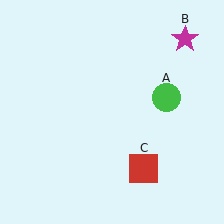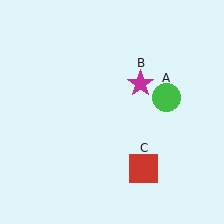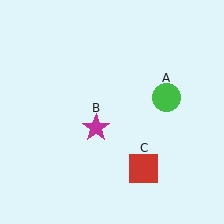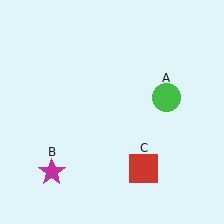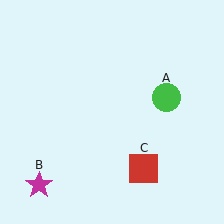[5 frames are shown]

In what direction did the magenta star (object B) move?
The magenta star (object B) moved down and to the left.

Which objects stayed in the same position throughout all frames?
Green circle (object A) and red square (object C) remained stationary.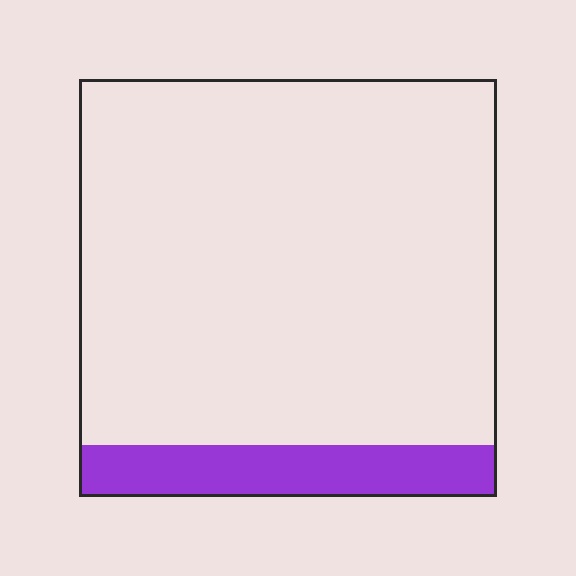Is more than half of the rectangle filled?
No.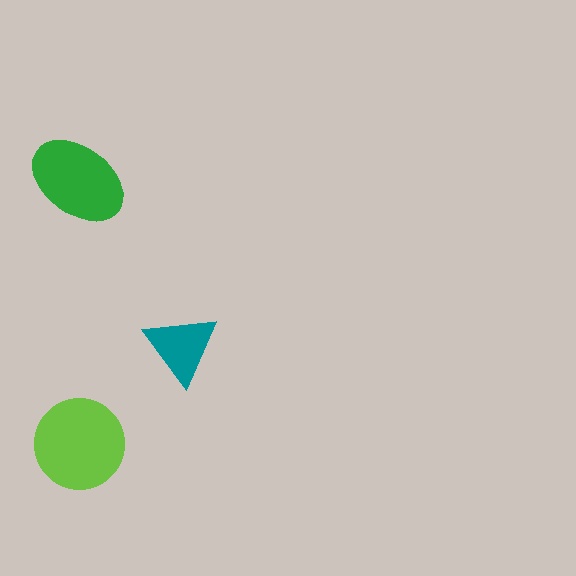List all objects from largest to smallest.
The lime circle, the green ellipse, the teal triangle.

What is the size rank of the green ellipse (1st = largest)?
2nd.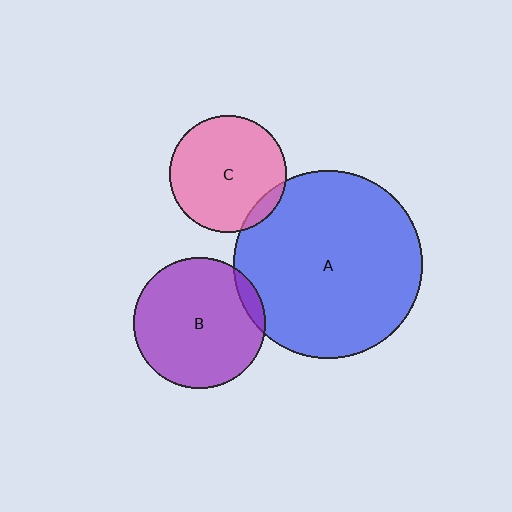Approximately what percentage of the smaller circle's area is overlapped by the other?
Approximately 5%.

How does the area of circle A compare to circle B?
Approximately 2.0 times.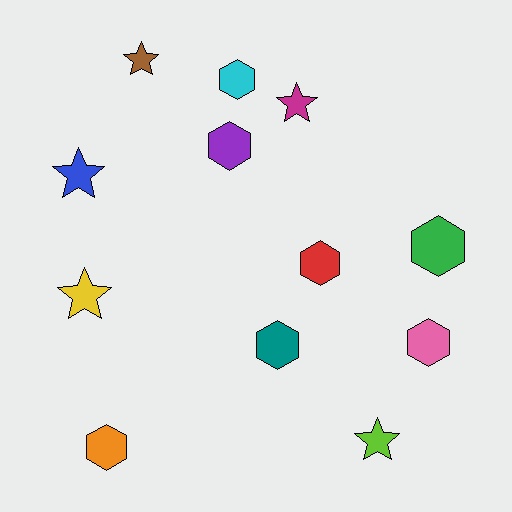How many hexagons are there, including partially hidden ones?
There are 7 hexagons.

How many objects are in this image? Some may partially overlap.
There are 12 objects.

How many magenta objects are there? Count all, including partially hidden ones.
There is 1 magenta object.